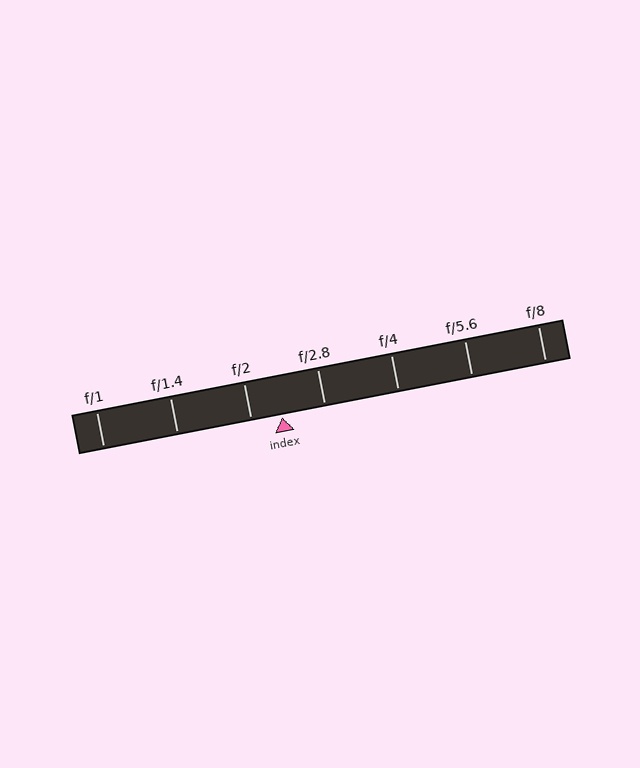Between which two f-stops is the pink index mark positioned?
The index mark is between f/2 and f/2.8.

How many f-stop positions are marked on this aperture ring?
There are 7 f-stop positions marked.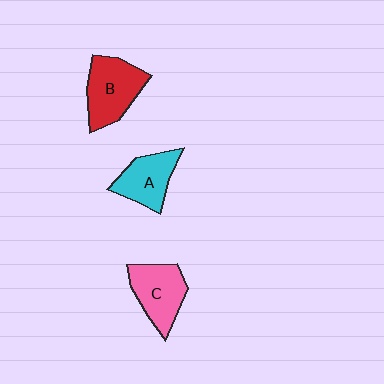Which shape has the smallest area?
Shape A (cyan).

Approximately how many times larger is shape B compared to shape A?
Approximately 1.2 times.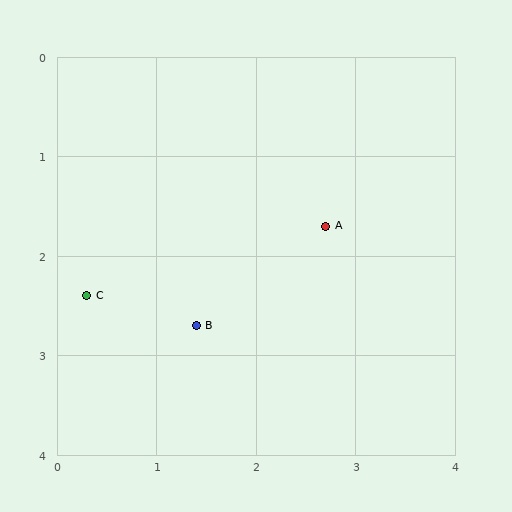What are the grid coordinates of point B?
Point B is at approximately (1.4, 2.7).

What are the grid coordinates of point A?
Point A is at approximately (2.7, 1.7).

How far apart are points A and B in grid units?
Points A and B are about 1.6 grid units apart.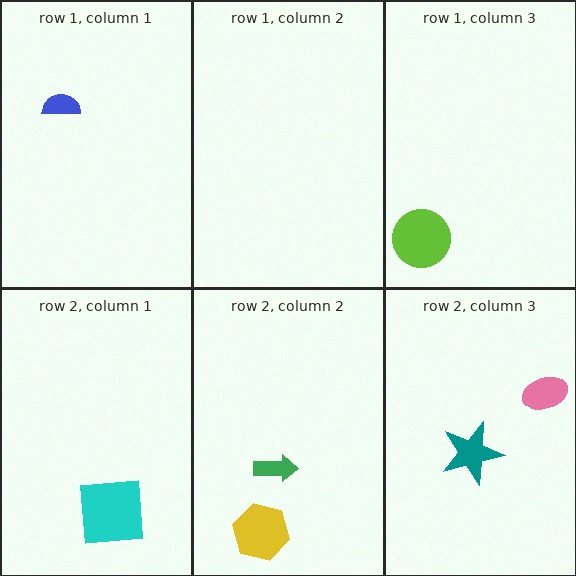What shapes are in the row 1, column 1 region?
The blue semicircle.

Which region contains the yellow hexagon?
The row 2, column 2 region.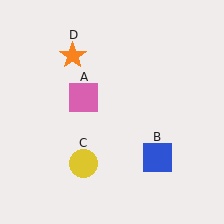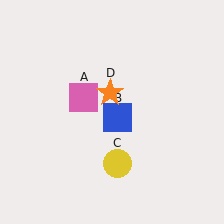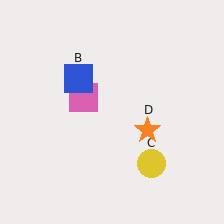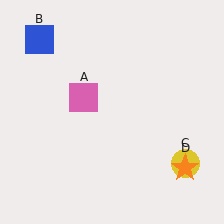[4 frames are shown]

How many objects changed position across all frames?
3 objects changed position: blue square (object B), yellow circle (object C), orange star (object D).